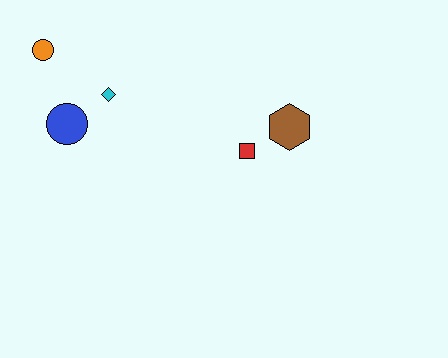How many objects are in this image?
There are 5 objects.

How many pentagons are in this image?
There are no pentagons.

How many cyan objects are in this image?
There is 1 cyan object.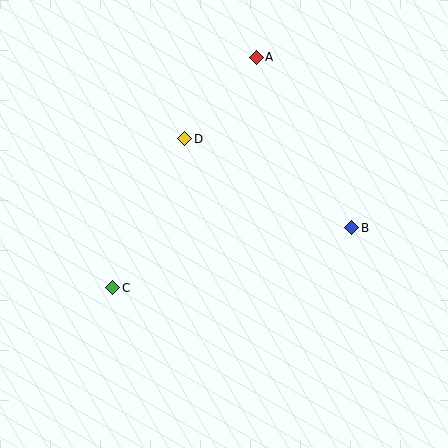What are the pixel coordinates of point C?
Point C is at (113, 288).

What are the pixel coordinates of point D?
Point D is at (185, 139).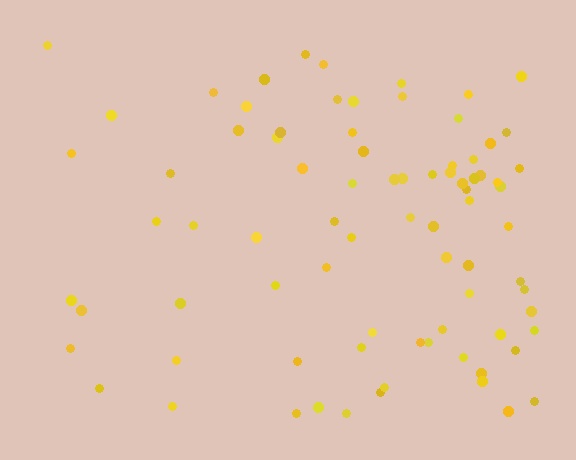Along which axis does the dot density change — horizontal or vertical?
Horizontal.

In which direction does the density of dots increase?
From left to right, with the right side densest.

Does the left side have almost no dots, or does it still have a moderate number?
Still a moderate number, just noticeably fewer than the right.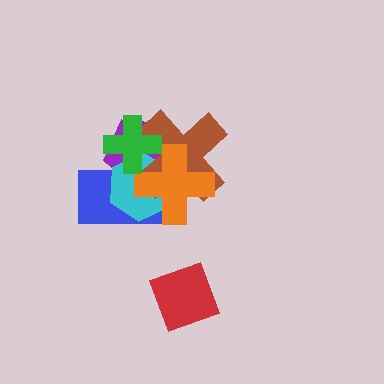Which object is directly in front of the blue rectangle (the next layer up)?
The cyan hexagon is directly in front of the blue rectangle.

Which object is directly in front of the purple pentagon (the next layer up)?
The blue rectangle is directly in front of the purple pentagon.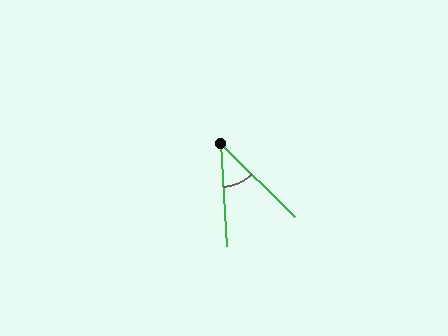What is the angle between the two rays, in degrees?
Approximately 42 degrees.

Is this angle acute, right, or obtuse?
It is acute.